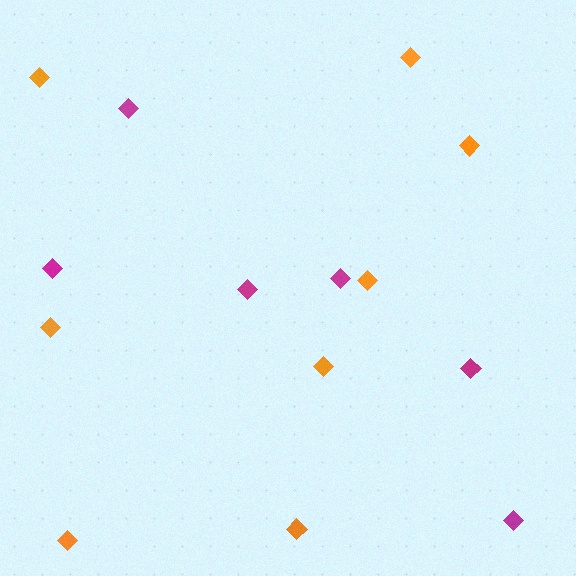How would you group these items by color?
There are 2 groups: one group of magenta diamonds (6) and one group of orange diamonds (8).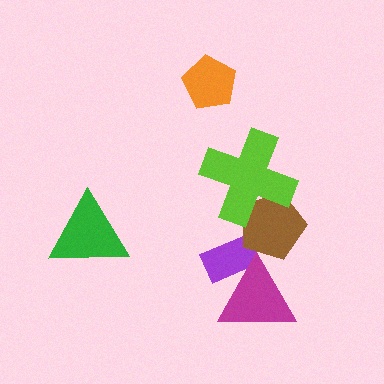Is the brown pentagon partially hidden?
Yes, it is partially covered by another shape.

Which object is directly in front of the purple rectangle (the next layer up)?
The magenta triangle is directly in front of the purple rectangle.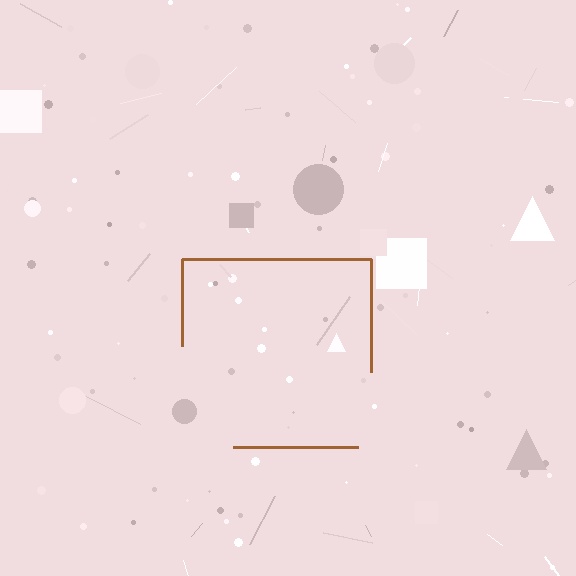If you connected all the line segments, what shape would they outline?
They would outline a square.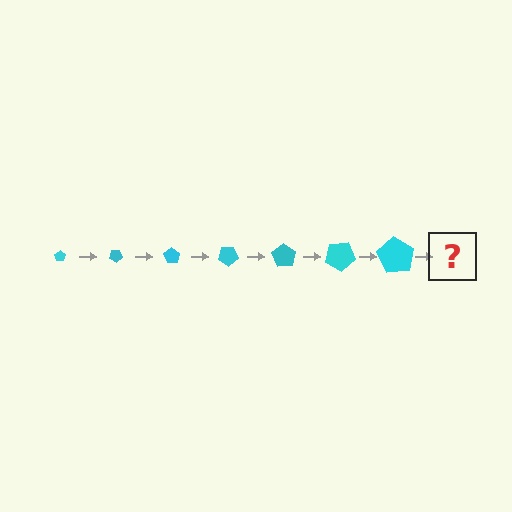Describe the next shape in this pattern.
It should be a pentagon, larger than the previous one and rotated 245 degrees from the start.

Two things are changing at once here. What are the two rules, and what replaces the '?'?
The two rules are that the pentagon grows larger each step and it rotates 35 degrees each step. The '?' should be a pentagon, larger than the previous one and rotated 245 degrees from the start.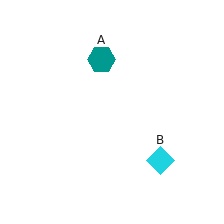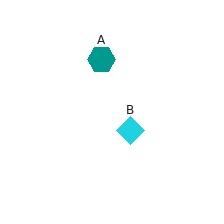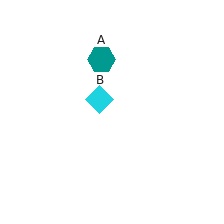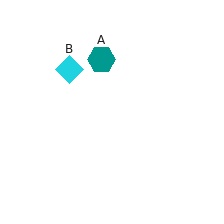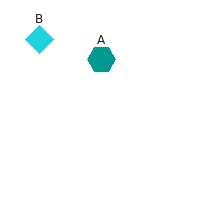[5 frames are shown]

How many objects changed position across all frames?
1 object changed position: cyan diamond (object B).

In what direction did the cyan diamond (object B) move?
The cyan diamond (object B) moved up and to the left.